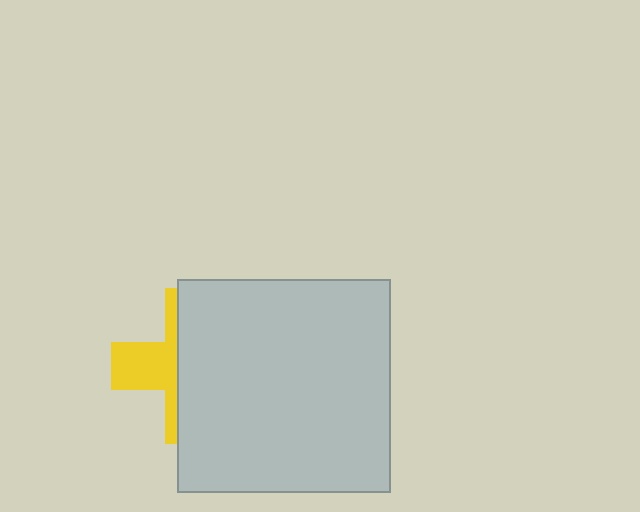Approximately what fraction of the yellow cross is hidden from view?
Roughly 65% of the yellow cross is hidden behind the light gray square.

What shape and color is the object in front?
The object in front is a light gray square.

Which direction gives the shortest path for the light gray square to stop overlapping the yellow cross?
Moving right gives the shortest separation.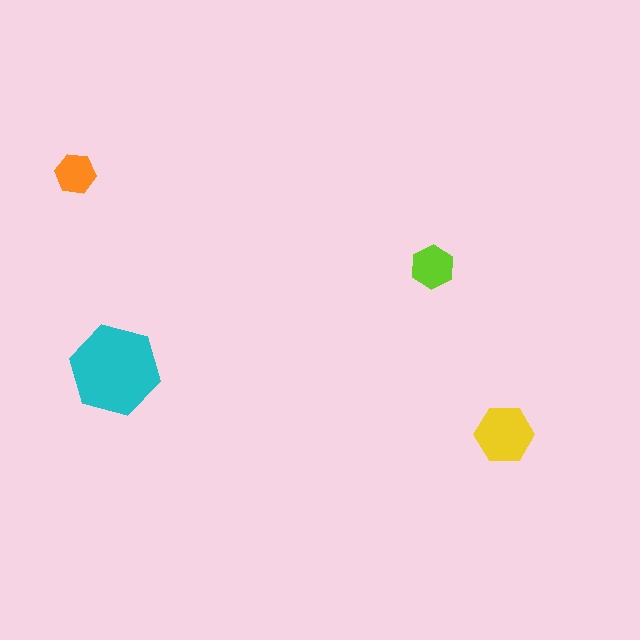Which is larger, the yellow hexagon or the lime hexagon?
The yellow one.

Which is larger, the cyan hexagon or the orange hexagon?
The cyan one.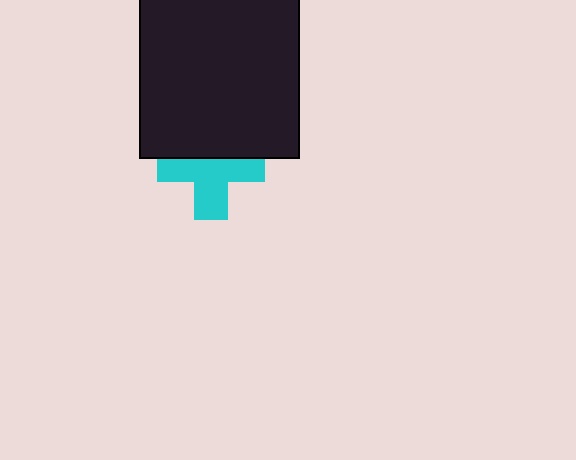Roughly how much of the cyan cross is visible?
About half of it is visible (roughly 61%).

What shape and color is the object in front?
The object in front is a black square.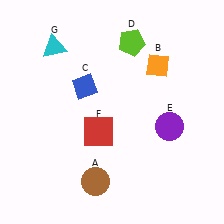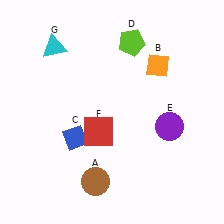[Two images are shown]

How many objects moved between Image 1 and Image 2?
1 object moved between the two images.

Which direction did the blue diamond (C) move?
The blue diamond (C) moved down.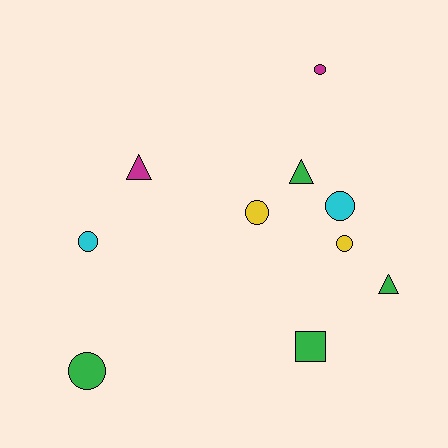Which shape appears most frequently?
Circle, with 6 objects.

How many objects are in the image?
There are 10 objects.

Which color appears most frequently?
Green, with 4 objects.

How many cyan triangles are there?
There are no cyan triangles.